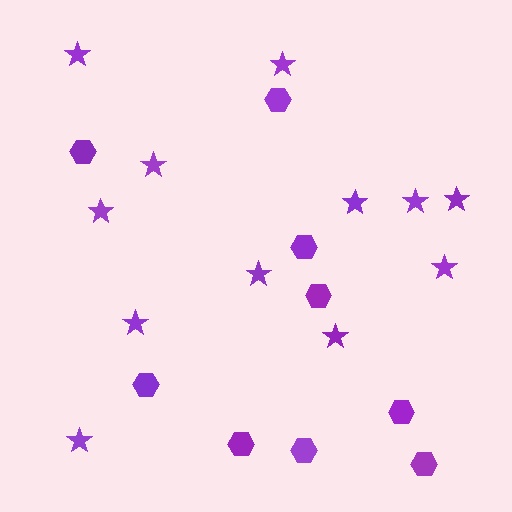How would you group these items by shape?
There are 2 groups: one group of hexagons (9) and one group of stars (12).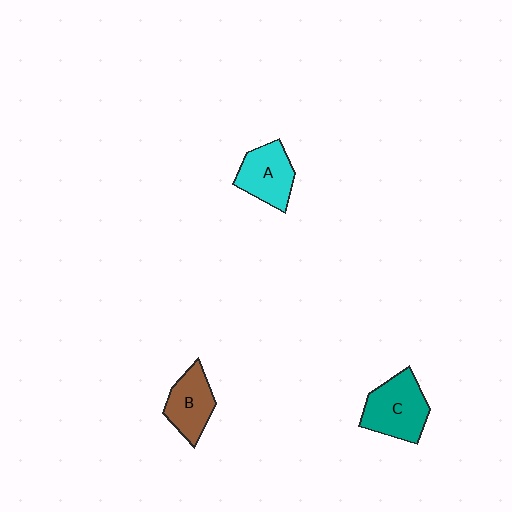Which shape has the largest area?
Shape C (teal).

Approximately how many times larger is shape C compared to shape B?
Approximately 1.3 times.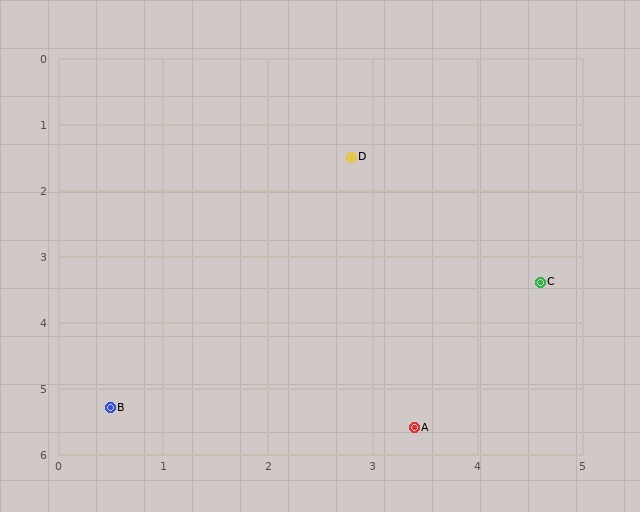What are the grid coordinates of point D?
Point D is at approximately (2.8, 1.5).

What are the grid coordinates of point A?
Point A is at approximately (3.4, 5.6).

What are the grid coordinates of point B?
Point B is at approximately (0.5, 5.3).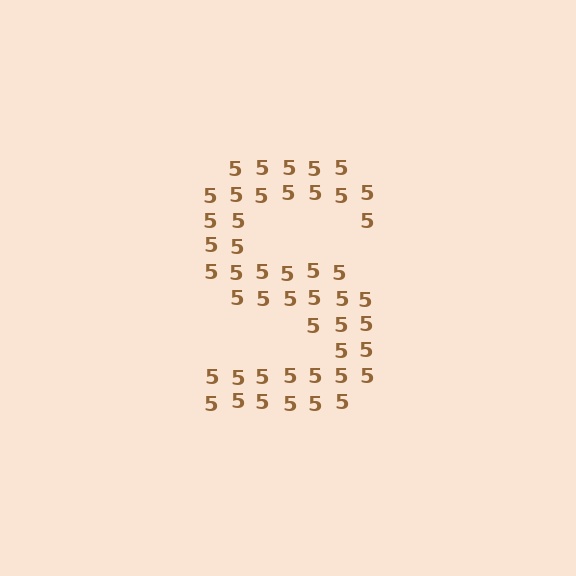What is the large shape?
The large shape is the letter S.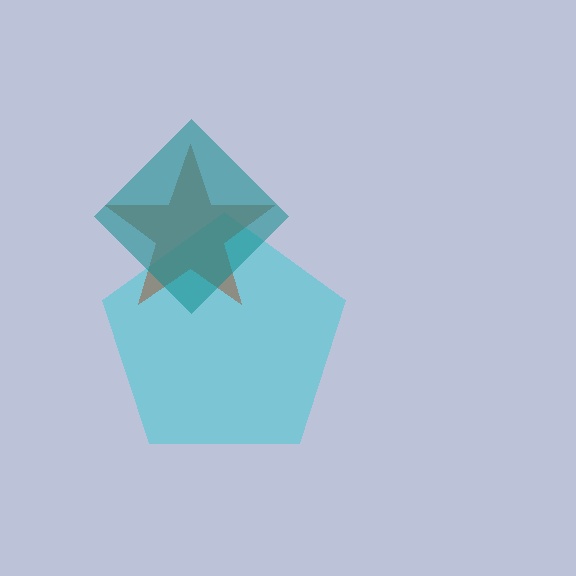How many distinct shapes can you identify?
There are 3 distinct shapes: a cyan pentagon, a brown star, a teal diamond.